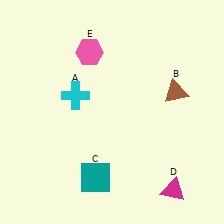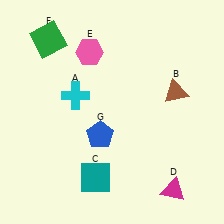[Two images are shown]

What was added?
A green square (F), a blue pentagon (G) were added in Image 2.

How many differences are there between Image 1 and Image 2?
There are 2 differences between the two images.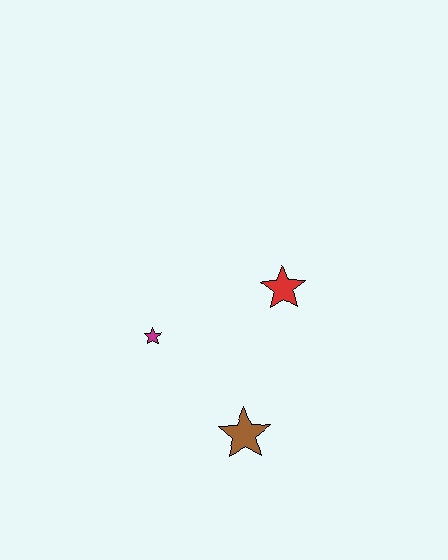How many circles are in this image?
There are no circles.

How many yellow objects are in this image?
There are no yellow objects.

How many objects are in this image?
There are 3 objects.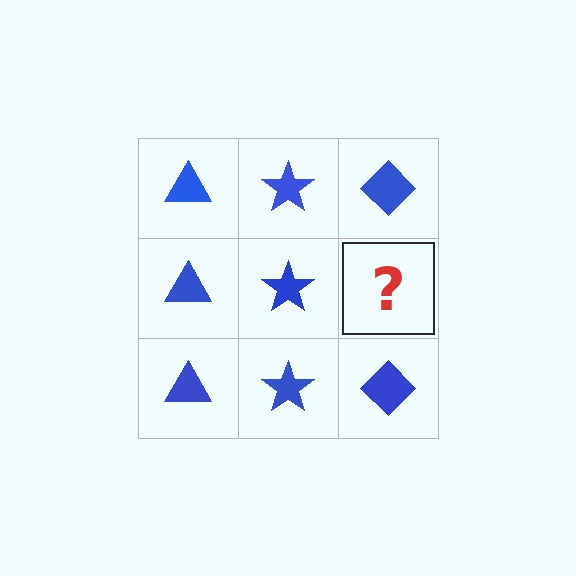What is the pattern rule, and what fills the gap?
The rule is that each column has a consistent shape. The gap should be filled with a blue diamond.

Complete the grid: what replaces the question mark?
The question mark should be replaced with a blue diamond.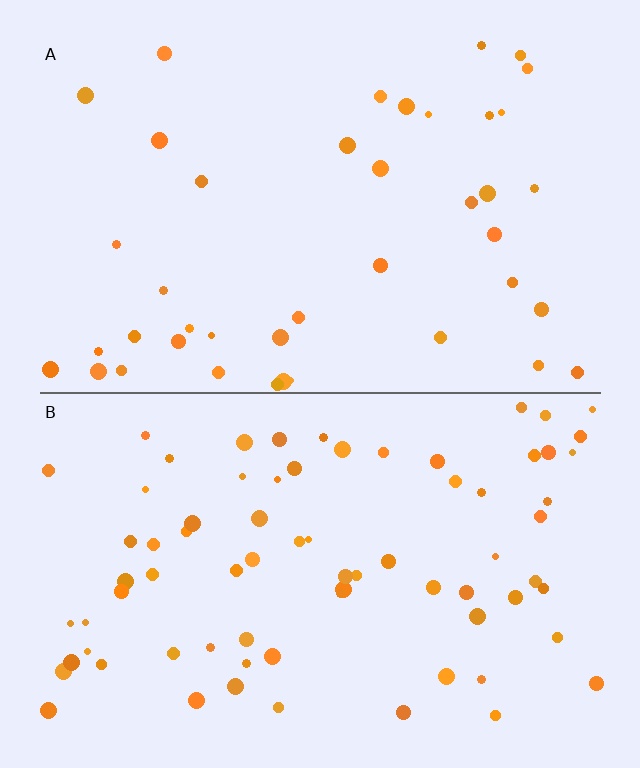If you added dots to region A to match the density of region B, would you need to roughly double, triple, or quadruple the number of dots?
Approximately double.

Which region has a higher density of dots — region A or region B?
B (the bottom).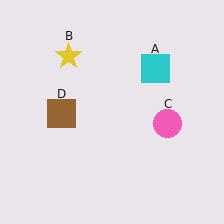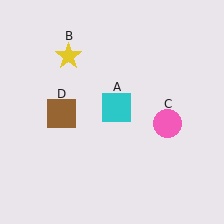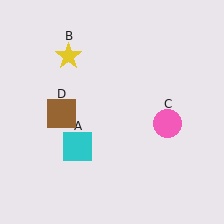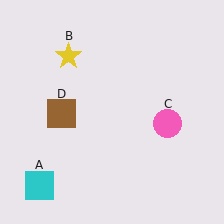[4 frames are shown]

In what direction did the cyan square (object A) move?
The cyan square (object A) moved down and to the left.